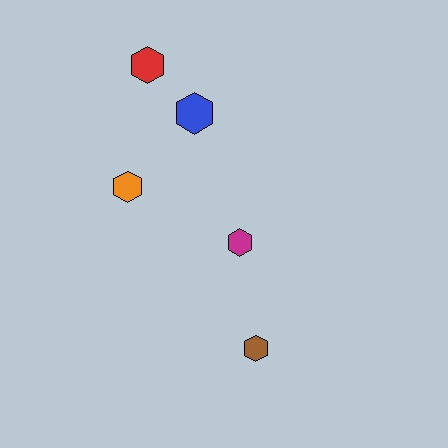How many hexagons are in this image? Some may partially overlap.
There are 5 hexagons.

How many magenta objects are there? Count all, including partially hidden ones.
There is 1 magenta object.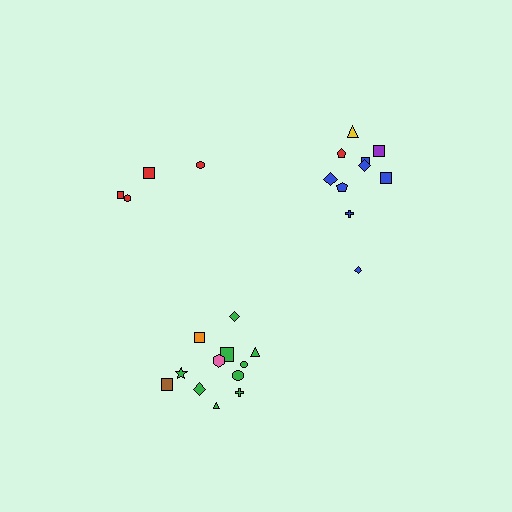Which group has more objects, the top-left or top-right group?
The top-right group.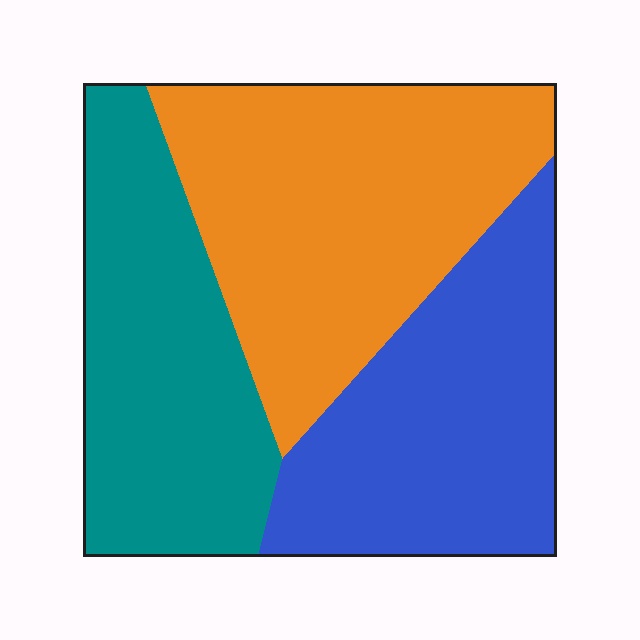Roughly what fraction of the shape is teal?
Teal takes up between a quarter and a half of the shape.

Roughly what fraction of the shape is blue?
Blue covers 31% of the shape.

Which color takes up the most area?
Orange, at roughly 40%.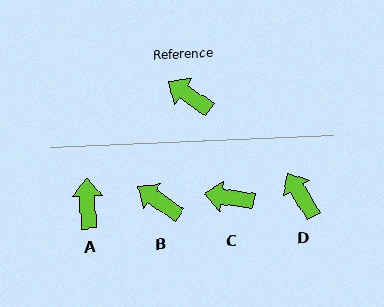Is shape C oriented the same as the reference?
No, it is off by about 26 degrees.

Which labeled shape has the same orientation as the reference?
B.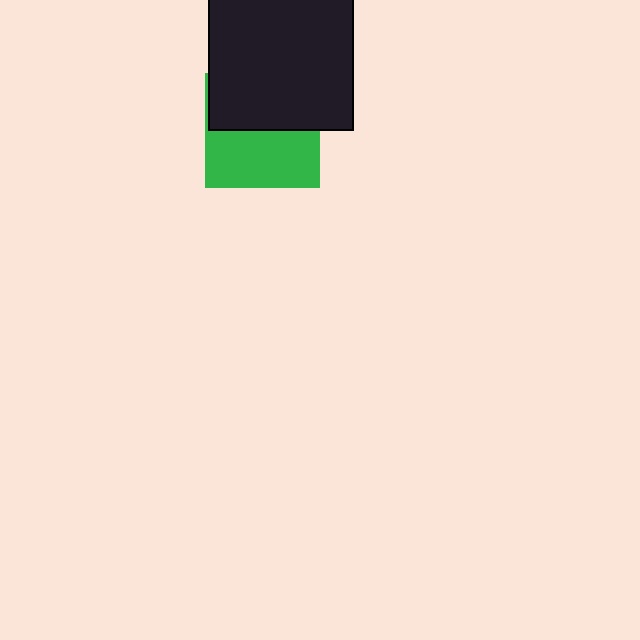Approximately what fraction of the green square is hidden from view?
Roughly 50% of the green square is hidden behind the black square.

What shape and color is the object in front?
The object in front is a black square.